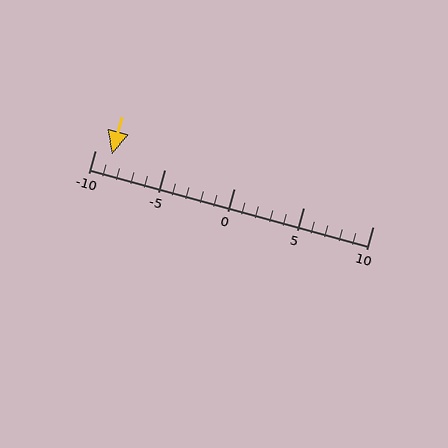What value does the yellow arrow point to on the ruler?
The yellow arrow points to approximately -9.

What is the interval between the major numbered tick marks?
The major tick marks are spaced 5 units apart.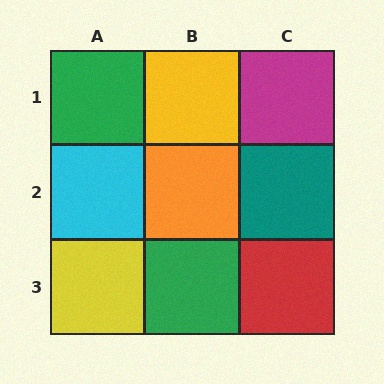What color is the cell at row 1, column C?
Magenta.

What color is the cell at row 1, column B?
Yellow.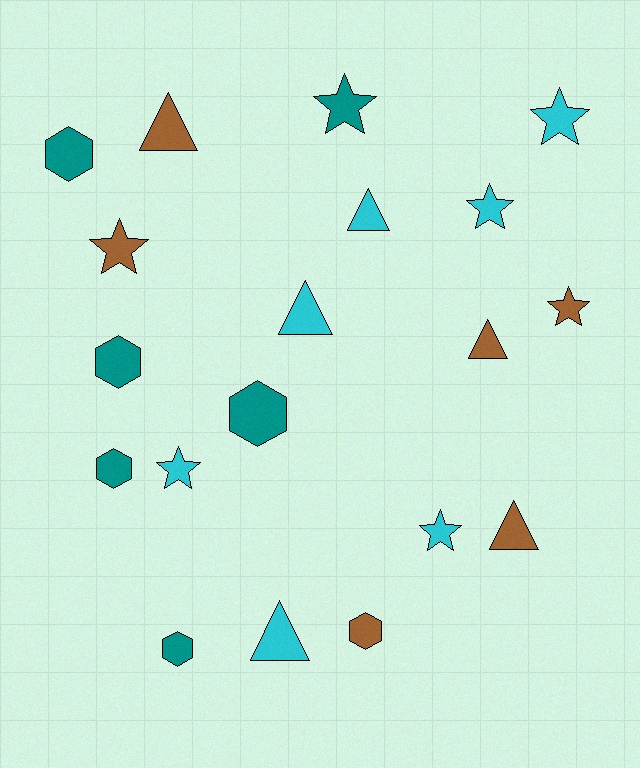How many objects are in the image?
There are 19 objects.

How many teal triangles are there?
There are no teal triangles.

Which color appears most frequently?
Cyan, with 7 objects.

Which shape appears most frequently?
Star, with 7 objects.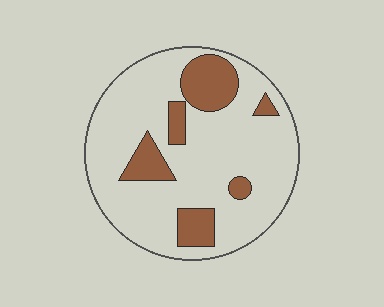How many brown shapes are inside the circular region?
6.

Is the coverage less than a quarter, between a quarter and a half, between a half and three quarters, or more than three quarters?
Less than a quarter.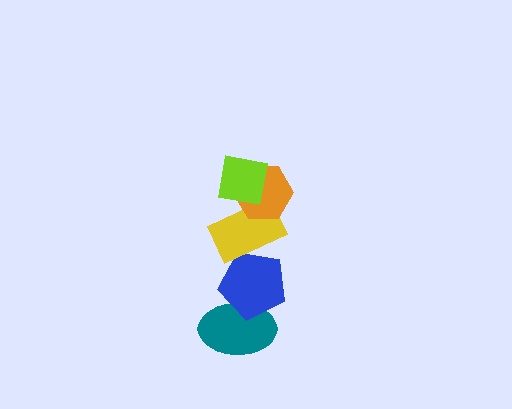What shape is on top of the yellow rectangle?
The orange hexagon is on top of the yellow rectangle.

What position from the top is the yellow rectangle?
The yellow rectangle is 3rd from the top.